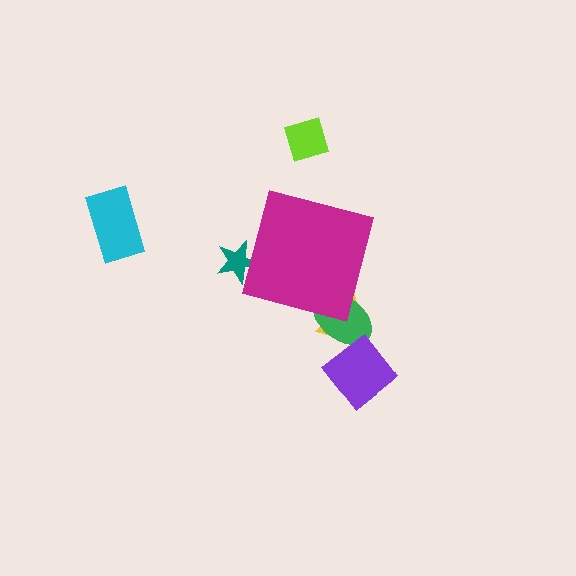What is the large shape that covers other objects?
A magenta square.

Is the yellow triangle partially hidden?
Yes, the yellow triangle is partially hidden behind the magenta square.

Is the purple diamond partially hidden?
No, the purple diamond is fully visible.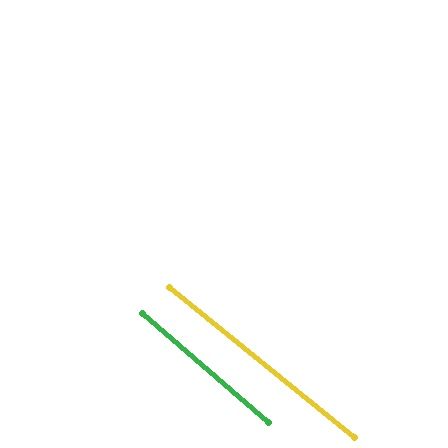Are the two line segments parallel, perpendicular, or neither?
Parallel — their directions differ by only 1.5°.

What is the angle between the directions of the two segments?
Approximately 2 degrees.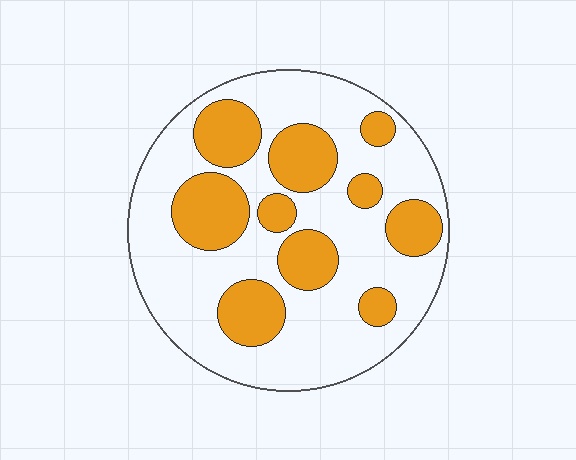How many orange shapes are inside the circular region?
10.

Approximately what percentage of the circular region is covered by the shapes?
Approximately 30%.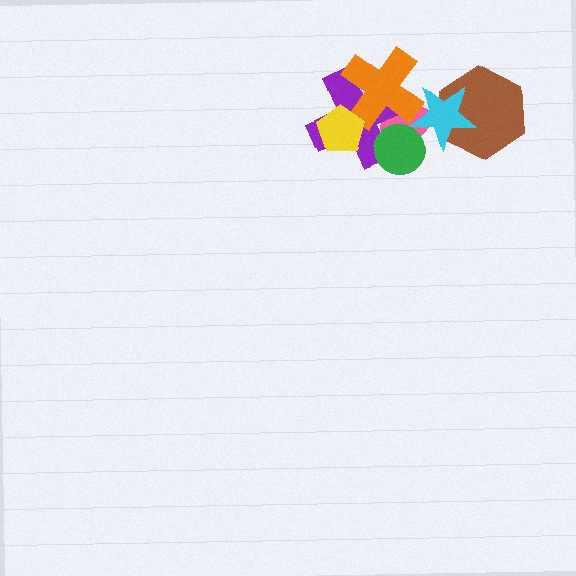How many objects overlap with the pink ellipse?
4 objects overlap with the pink ellipse.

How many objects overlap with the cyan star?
3 objects overlap with the cyan star.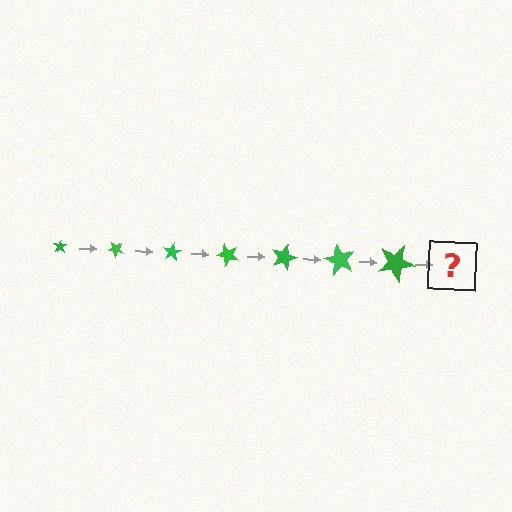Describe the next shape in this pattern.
It should be a star, larger than the previous one and rotated 280 degrees from the start.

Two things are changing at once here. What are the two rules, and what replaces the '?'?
The two rules are that the star grows larger each step and it rotates 40 degrees each step. The '?' should be a star, larger than the previous one and rotated 280 degrees from the start.